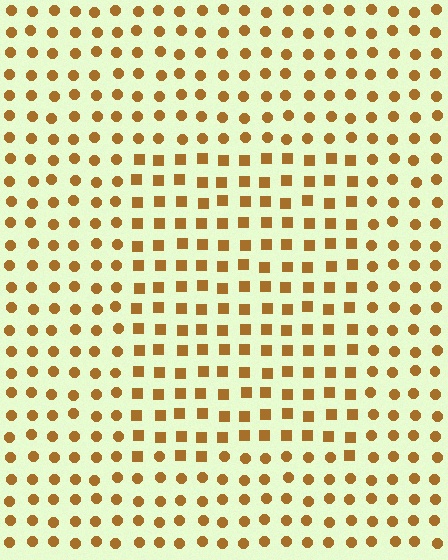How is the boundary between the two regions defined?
The boundary is defined by a change in element shape: squares inside vs. circles outside. All elements share the same color and spacing.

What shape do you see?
I see a rectangle.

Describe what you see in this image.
The image is filled with small brown elements arranged in a uniform grid. A rectangle-shaped region contains squares, while the surrounding area contains circles. The boundary is defined purely by the change in element shape.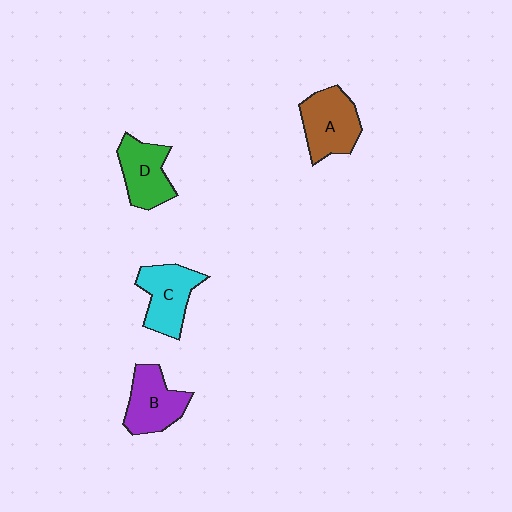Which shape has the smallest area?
Shape D (green).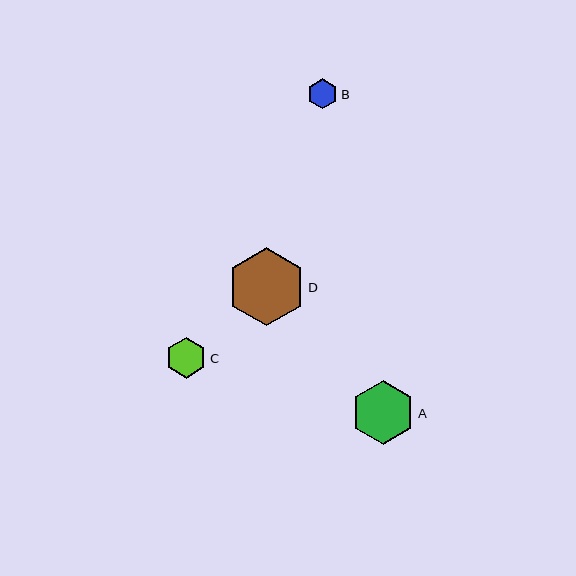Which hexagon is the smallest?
Hexagon B is the smallest with a size of approximately 30 pixels.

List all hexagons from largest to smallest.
From largest to smallest: D, A, C, B.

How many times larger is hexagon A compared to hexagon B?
Hexagon A is approximately 2.1 times the size of hexagon B.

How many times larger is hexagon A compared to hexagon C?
Hexagon A is approximately 1.6 times the size of hexagon C.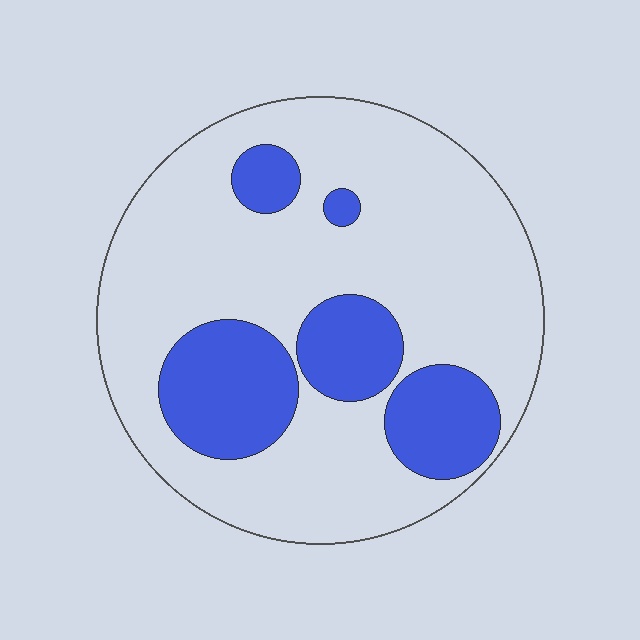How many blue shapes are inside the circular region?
5.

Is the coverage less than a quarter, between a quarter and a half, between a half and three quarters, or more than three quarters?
Between a quarter and a half.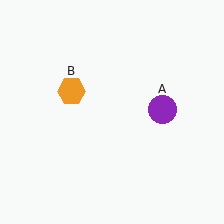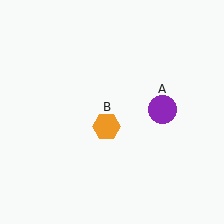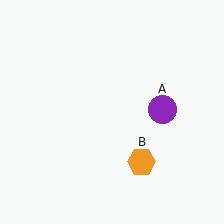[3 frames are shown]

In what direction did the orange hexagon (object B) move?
The orange hexagon (object B) moved down and to the right.